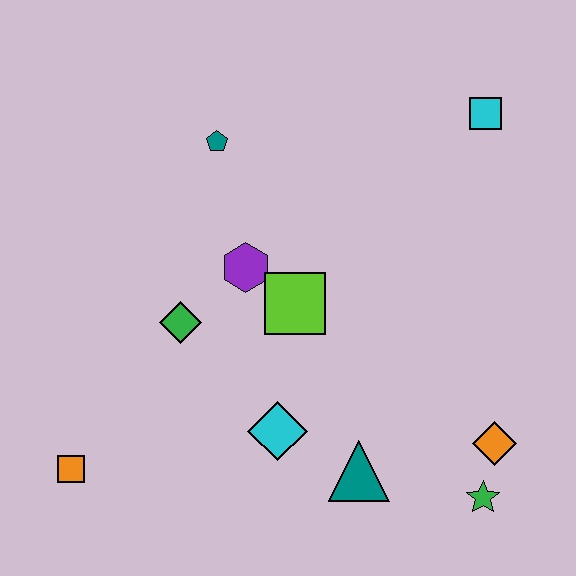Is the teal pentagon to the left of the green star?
Yes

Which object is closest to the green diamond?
The purple hexagon is closest to the green diamond.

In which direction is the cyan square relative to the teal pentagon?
The cyan square is to the right of the teal pentagon.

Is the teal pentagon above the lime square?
Yes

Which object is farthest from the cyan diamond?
The cyan square is farthest from the cyan diamond.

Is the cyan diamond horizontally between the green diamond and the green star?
Yes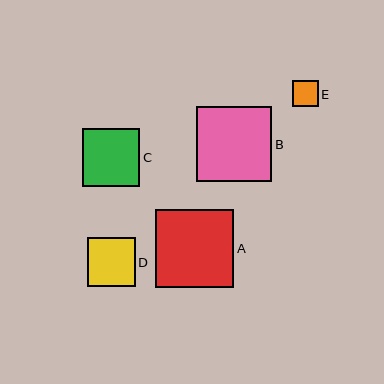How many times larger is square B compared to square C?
Square B is approximately 1.3 times the size of square C.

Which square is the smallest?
Square E is the smallest with a size of approximately 25 pixels.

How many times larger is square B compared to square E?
Square B is approximately 3.0 times the size of square E.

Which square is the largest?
Square A is the largest with a size of approximately 78 pixels.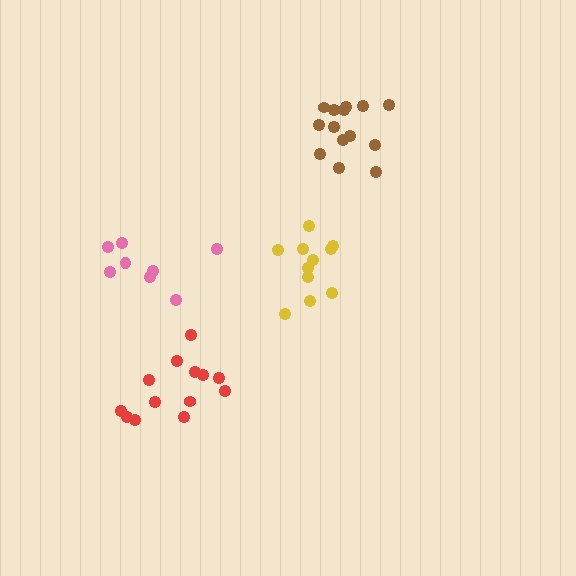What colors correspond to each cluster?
The clusters are colored: yellow, brown, pink, red.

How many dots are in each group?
Group 1: 11 dots, Group 2: 14 dots, Group 3: 8 dots, Group 4: 13 dots (46 total).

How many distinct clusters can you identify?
There are 4 distinct clusters.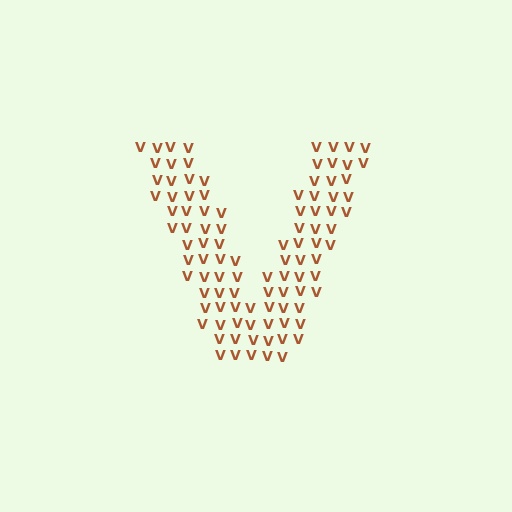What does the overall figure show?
The overall figure shows the letter V.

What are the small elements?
The small elements are letter V's.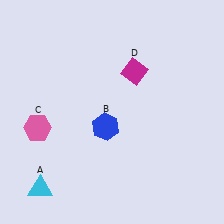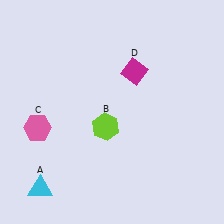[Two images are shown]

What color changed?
The hexagon (B) changed from blue in Image 1 to lime in Image 2.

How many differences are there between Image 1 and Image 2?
There is 1 difference between the two images.